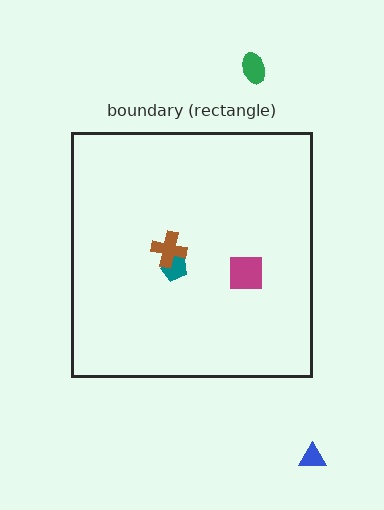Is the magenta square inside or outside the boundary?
Inside.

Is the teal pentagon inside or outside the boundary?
Inside.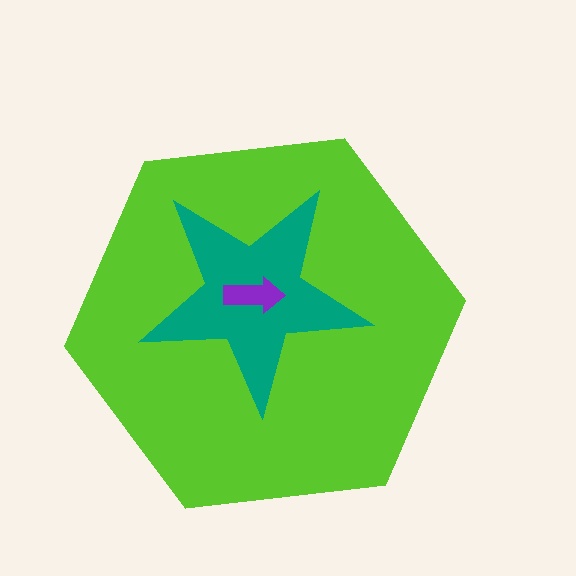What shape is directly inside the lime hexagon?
The teal star.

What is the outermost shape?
The lime hexagon.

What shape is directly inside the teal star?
The purple arrow.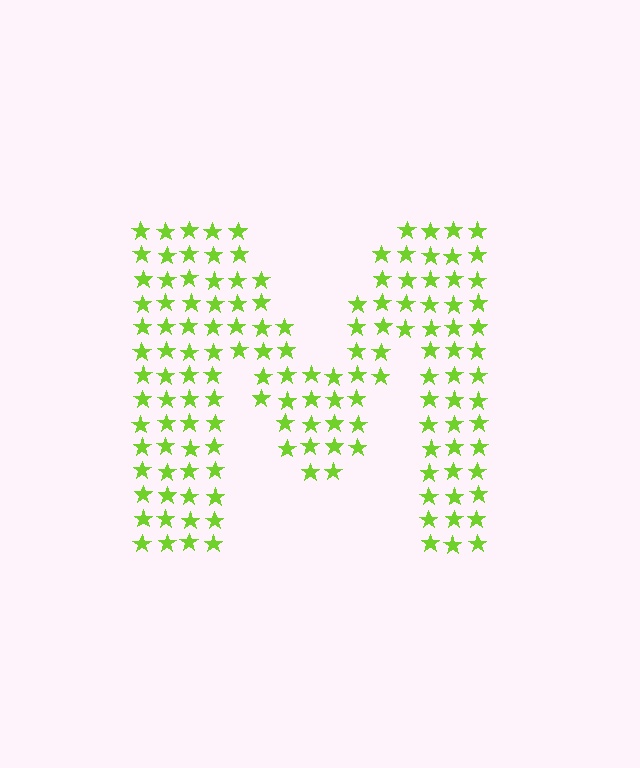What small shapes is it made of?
It is made of small stars.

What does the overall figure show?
The overall figure shows the letter M.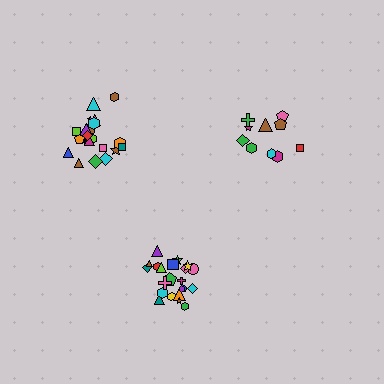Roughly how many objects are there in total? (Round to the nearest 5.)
Roughly 55 objects in total.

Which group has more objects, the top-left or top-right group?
The top-left group.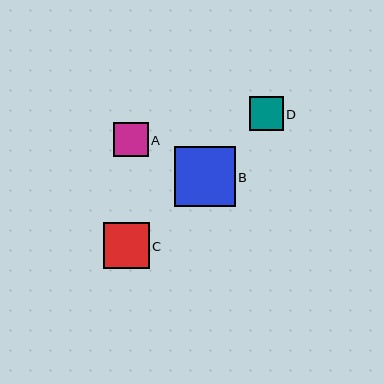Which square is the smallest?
Square D is the smallest with a size of approximately 34 pixels.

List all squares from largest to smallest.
From largest to smallest: B, C, A, D.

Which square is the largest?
Square B is the largest with a size of approximately 60 pixels.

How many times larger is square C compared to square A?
Square C is approximately 1.3 times the size of square A.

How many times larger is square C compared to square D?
Square C is approximately 1.4 times the size of square D.